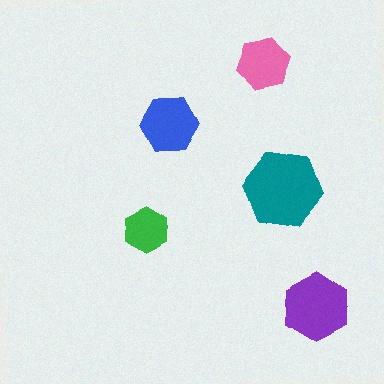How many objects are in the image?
There are 5 objects in the image.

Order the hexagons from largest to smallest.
the teal one, the purple one, the blue one, the pink one, the green one.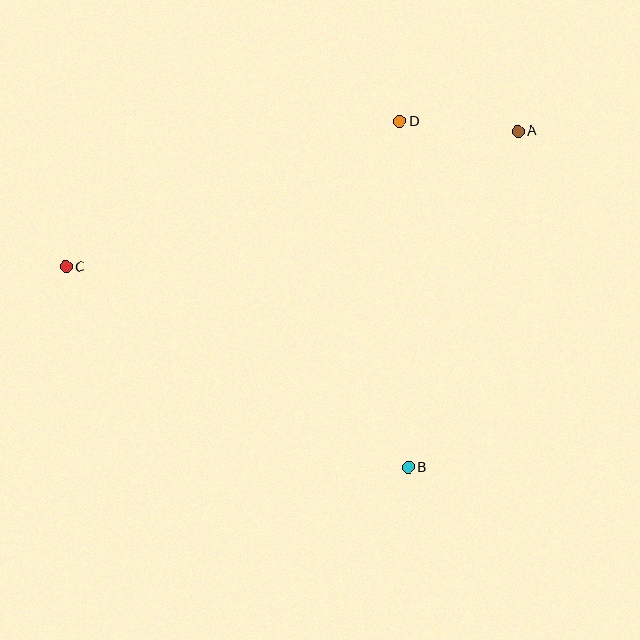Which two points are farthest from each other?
Points A and C are farthest from each other.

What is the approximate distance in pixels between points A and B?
The distance between A and B is approximately 354 pixels.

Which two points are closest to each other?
Points A and D are closest to each other.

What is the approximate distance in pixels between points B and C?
The distance between B and C is approximately 397 pixels.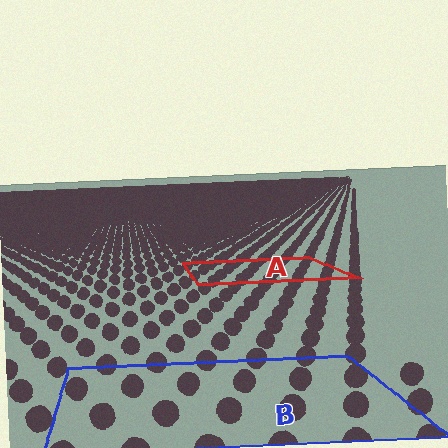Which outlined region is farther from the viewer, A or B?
Region A is farther from the viewer — the texture elements inside it appear smaller and more densely packed.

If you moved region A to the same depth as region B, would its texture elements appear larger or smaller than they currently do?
They would appear larger. At a closer depth, the same texture elements are projected at a bigger on-screen size.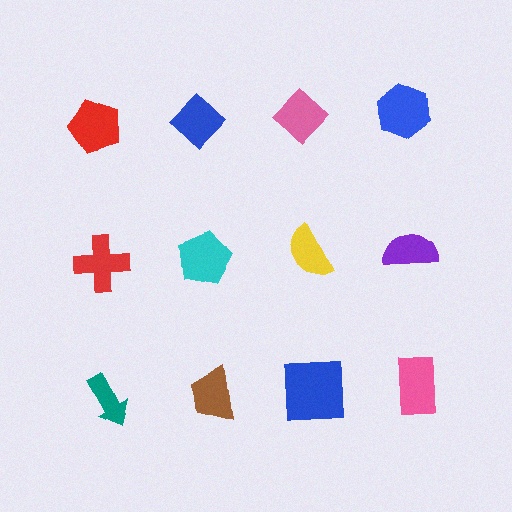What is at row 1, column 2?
A blue diamond.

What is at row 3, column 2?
A brown trapezoid.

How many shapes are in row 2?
4 shapes.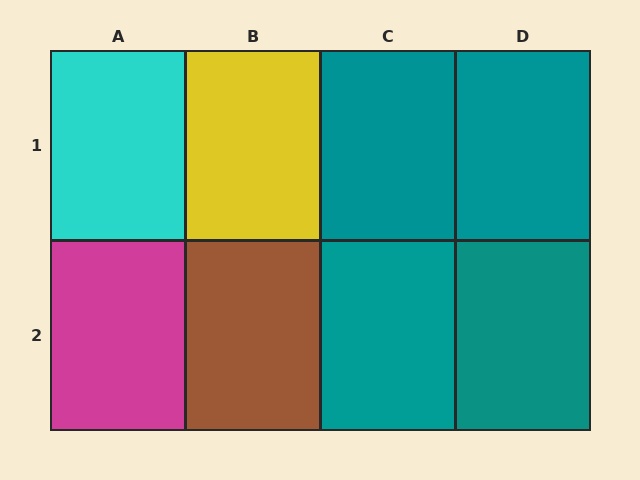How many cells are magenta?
1 cell is magenta.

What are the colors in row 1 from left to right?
Cyan, yellow, teal, teal.